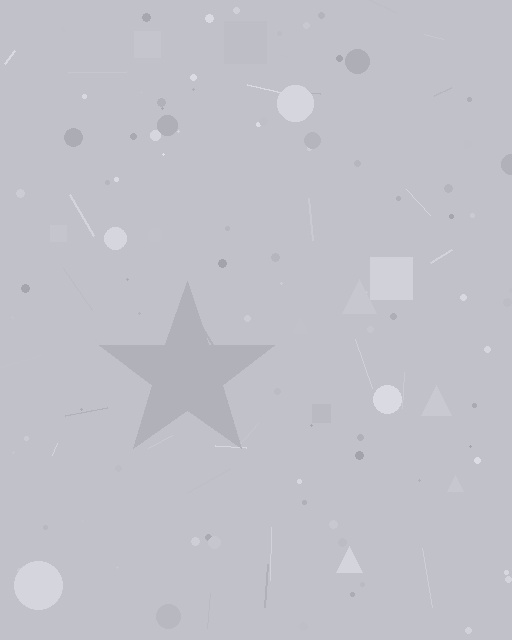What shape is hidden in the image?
A star is hidden in the image.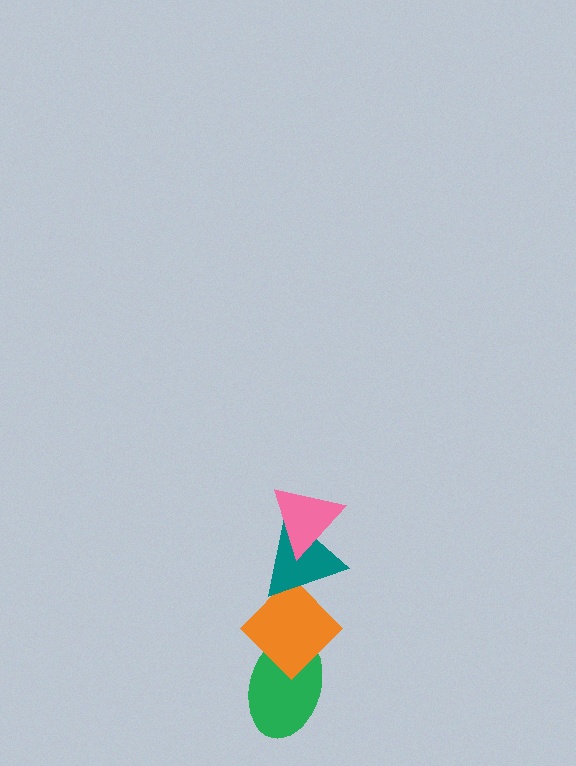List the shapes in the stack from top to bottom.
From top to bottom: the pink triangle, the teal triangle, the orange diamond, the green ellipse.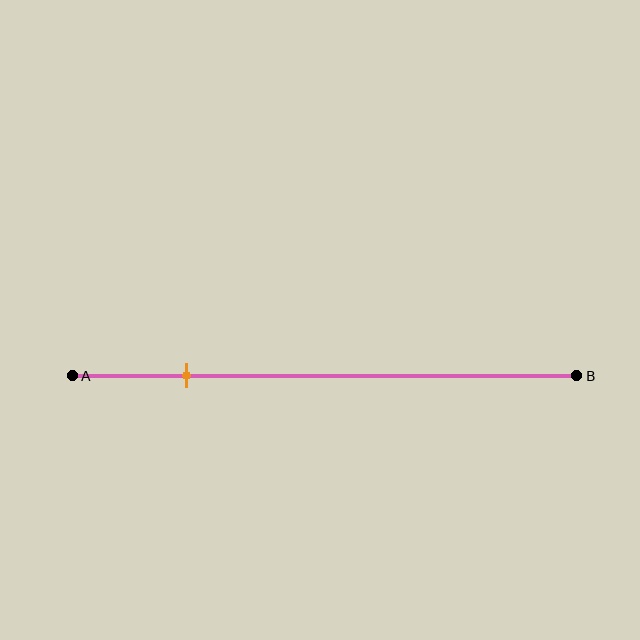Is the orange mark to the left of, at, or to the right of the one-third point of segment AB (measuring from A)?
The orange mark is to the left of the one-third point of segment AB.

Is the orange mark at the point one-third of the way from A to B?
No, the mark is at about 25% from A, not at the 33% one-third point.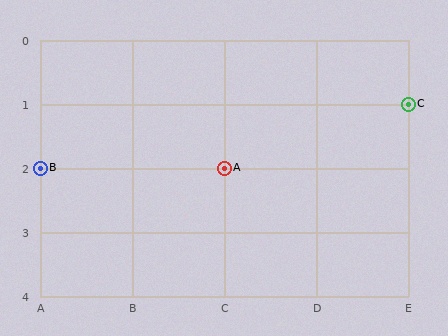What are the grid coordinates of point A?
Point A is at grid coordinates (C, 2).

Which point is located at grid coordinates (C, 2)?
Point A is at (C, 2).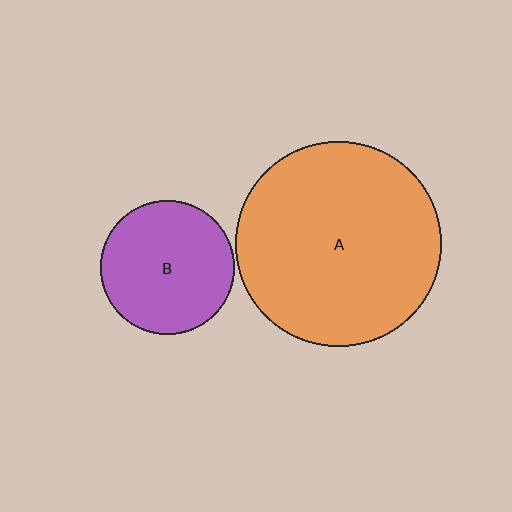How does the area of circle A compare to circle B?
Approximately 2.3 times.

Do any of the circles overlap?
No, none of the circles overlap.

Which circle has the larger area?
Circle A (orange).